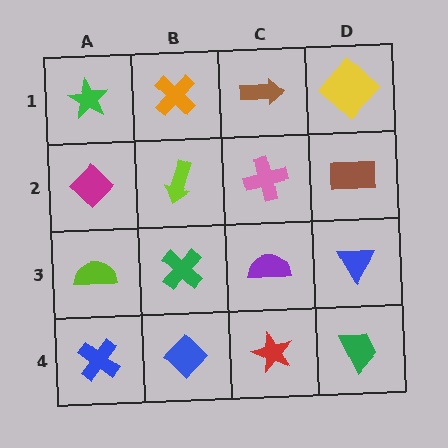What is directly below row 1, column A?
A magenta diamond.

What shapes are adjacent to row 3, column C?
A pink cross (row 2, column C), a red star (row 4, column C), a green cross (row 3, column B), a blue triangle (row 3, column D).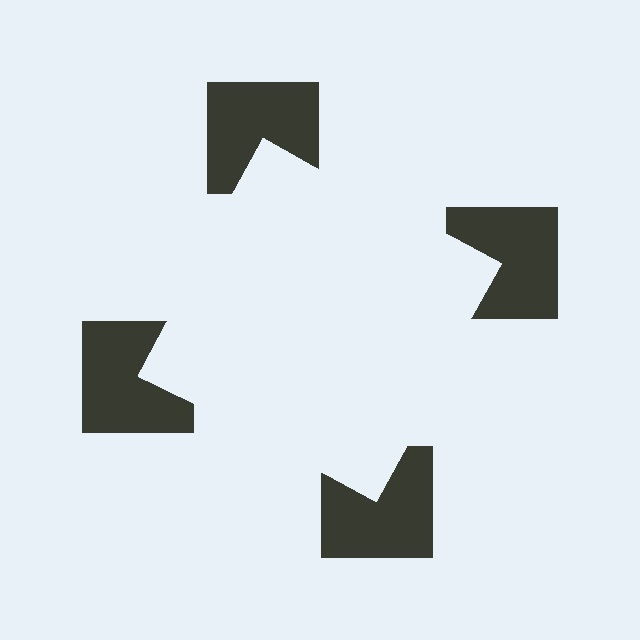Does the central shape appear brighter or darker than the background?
It typically appears slightly brighter than the background, even though no actual brightness change is drawn.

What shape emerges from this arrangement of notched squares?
An illusory square — its edges are inferred from the aligned wedge cuts in the notched squares, not physically drawn.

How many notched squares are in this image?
There are 4 — one at each vertex of the illusory square.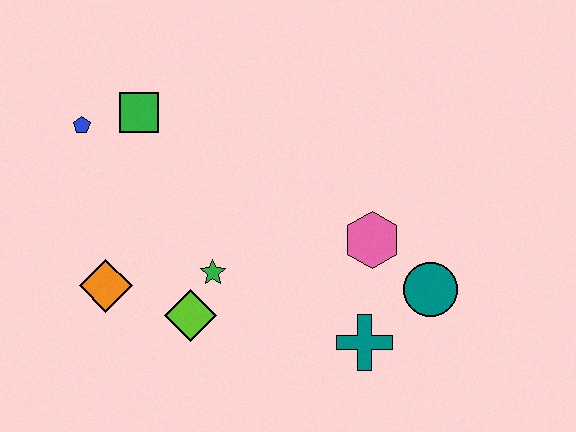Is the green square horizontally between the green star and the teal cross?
No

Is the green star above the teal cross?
Yes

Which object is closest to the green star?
The lime diamond is closest to the green star.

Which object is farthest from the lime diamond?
The teal circle is farthest from the lime diamond.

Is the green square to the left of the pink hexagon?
Yes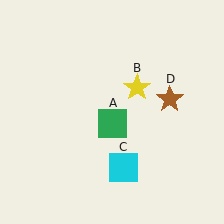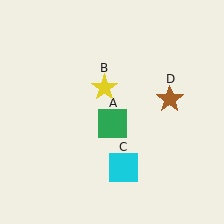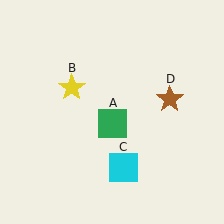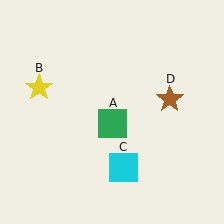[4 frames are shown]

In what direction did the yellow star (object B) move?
The yellow star (object B) moved left.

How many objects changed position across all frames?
1 object changed position: yellow star (object B).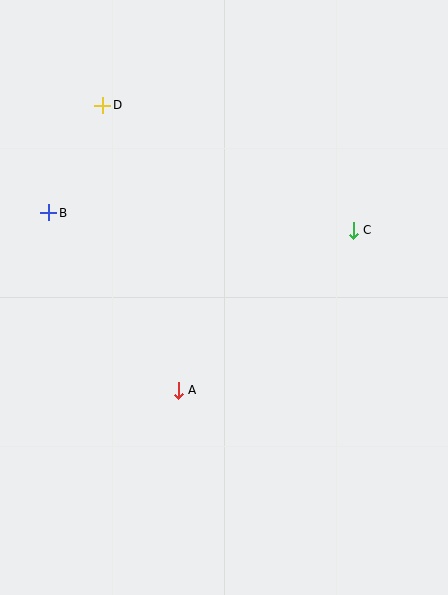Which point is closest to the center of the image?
Point A at (178, 390) is closest to the center.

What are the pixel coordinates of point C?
Point C is at (353, 230).